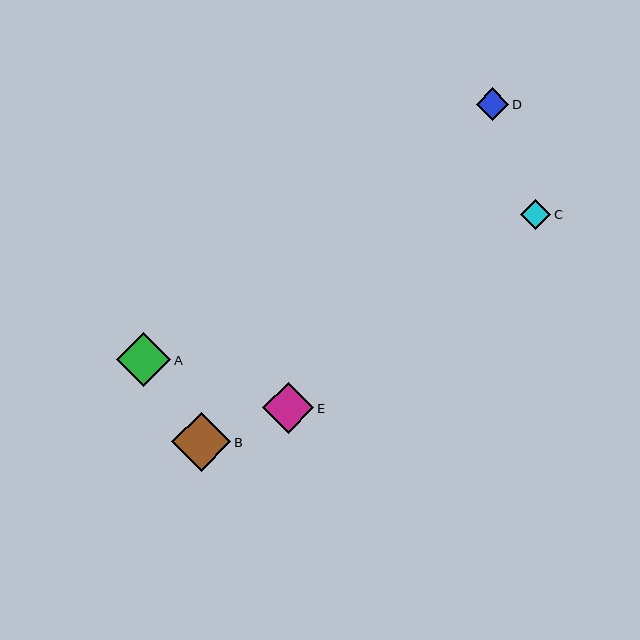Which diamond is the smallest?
Diamond C is the smallest with a size of approximately 30 pixels.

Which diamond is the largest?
Diamond B is the largest with a size of approximately 59 pixels.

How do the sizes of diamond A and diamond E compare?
Diamond A and diamond E are approximately the same size.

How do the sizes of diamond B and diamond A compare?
Diamond B and diamond A are approximately the same size.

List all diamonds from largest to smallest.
From largest to smallest: B, A, E, D, C.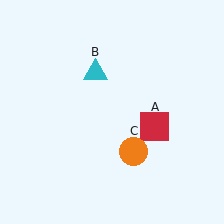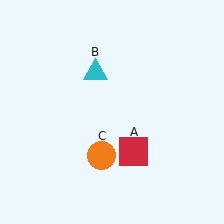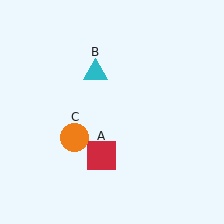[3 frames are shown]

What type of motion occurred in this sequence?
The red square (object A), orange circle (object C) rotated clockwise around the center of the scene.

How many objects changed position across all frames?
2 objects changed position: red square (object A), orange circle (object C).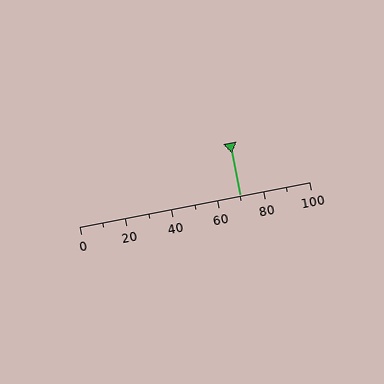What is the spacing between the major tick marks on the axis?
The major ticks are spaced 20 apart.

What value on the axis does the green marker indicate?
The marker indicates approximately 70.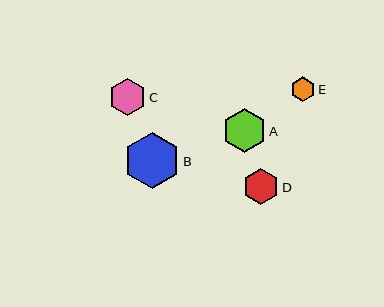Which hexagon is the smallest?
Hexagon E is the smallest with a size of approximately 24 pixels.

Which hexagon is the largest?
Hexagon B is the largest with a size of approximately 56 pixels.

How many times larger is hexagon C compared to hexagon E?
Hexagon C is approximately 1.5 times the size of hexagon E.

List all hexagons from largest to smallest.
From largest to smallest: B, A, C, D, E.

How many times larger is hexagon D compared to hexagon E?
Hexagon D is approximately 1.5 times the size of hexagon E.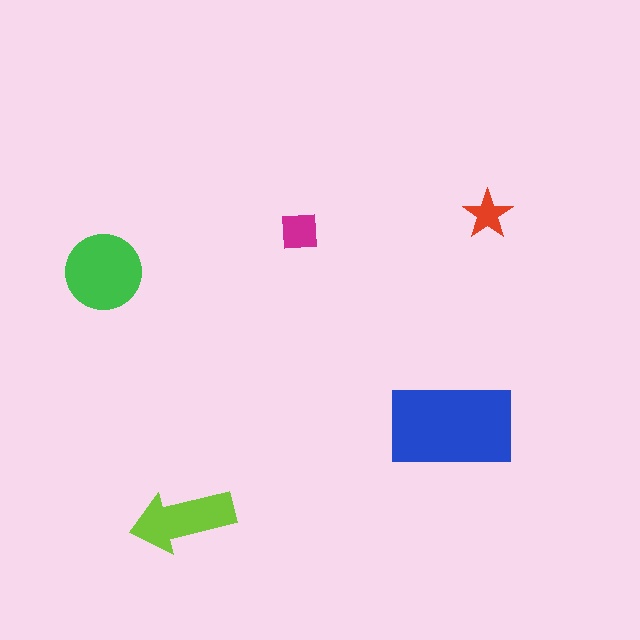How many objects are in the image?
There are 5 objects in the image.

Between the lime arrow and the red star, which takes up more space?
The lime arrow.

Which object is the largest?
The blue rectangle.